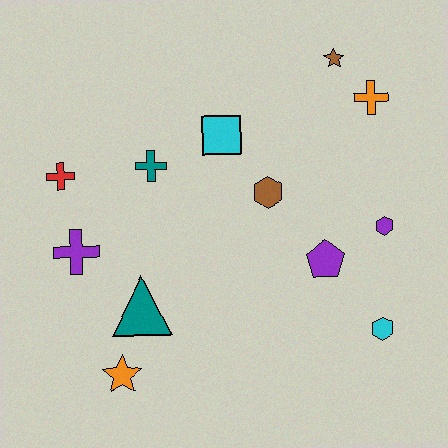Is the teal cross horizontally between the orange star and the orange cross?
Yes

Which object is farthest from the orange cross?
The orange star is farthest from the orange cross.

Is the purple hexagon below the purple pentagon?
No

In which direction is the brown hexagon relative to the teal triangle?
The brown hexagon is to the right of the teal triangle.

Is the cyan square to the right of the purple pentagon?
No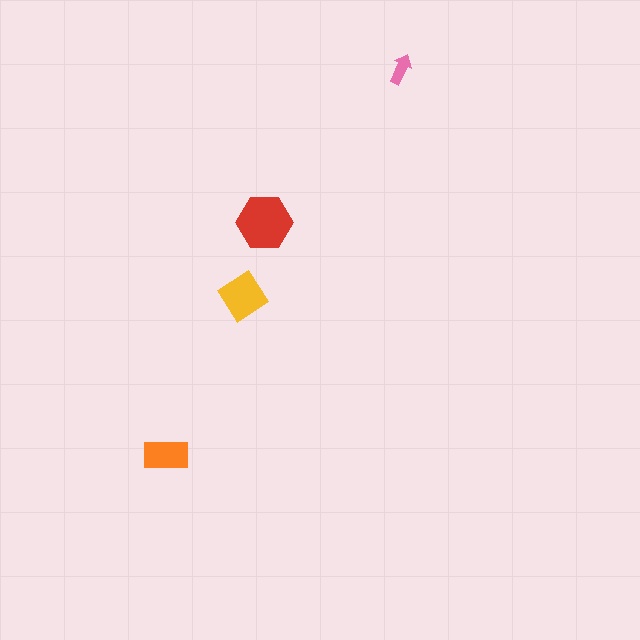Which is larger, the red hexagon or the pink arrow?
The red hexagon.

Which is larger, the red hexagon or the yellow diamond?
The red hexagon.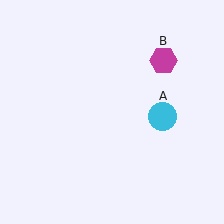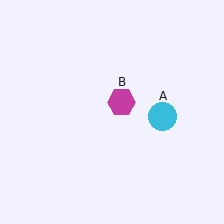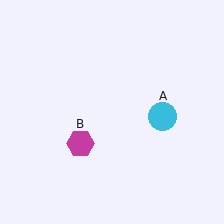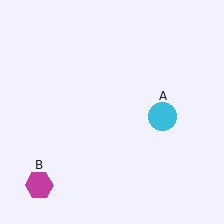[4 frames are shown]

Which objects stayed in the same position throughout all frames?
Cyan circle (object A) remained stationary.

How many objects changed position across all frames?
1 object changed position: magenta hexagon (object B).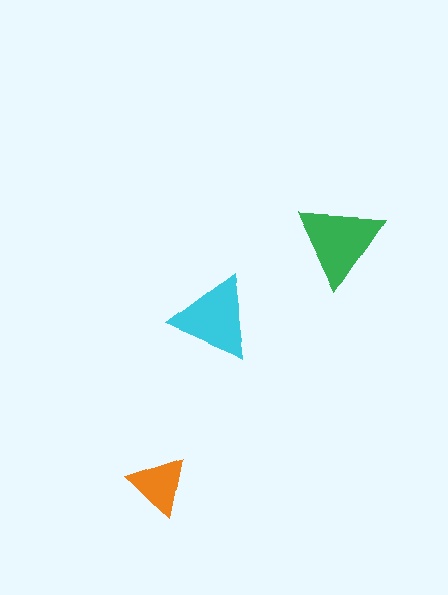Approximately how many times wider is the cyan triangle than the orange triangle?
About 1.5 times wider.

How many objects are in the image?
There are 3 objects in the image.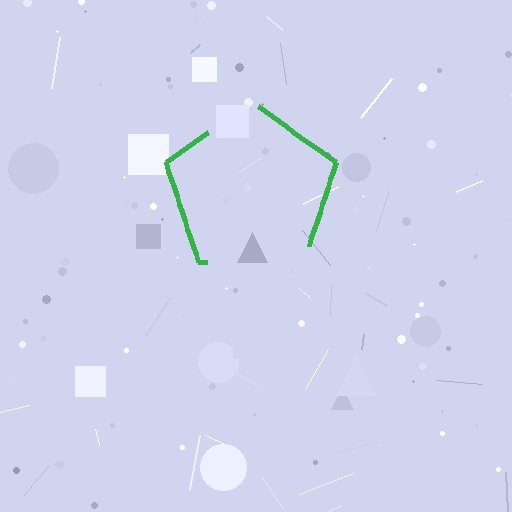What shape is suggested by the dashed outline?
The dashed outline suggests a pentagon.